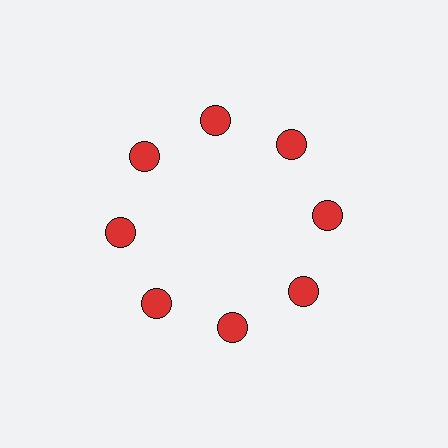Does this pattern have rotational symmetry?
Yes, this pattern has 8-fold rotational symmetry. It looks the same after rotating 45 degrees around the center.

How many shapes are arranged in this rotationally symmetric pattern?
There are 8 shapes, arranged in 8 groups of 1.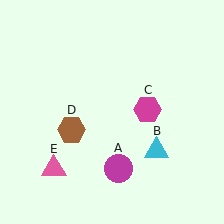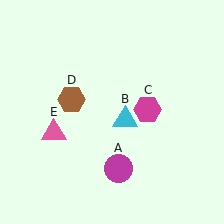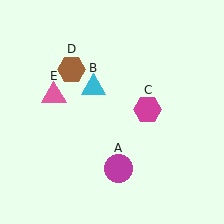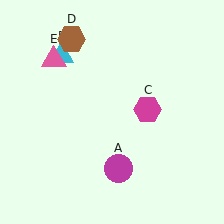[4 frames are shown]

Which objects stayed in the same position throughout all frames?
Magenta circle (object A) and magenta hexagon (object C) remained stationary.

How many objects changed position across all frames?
3 objects changed position: cyan triangle (object B), brown hexagon (object D), pink triangle (object E).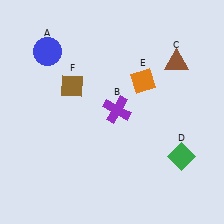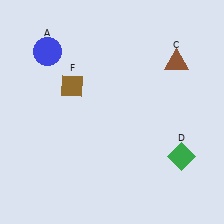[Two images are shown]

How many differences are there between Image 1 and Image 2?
There are 2 differences between the two images.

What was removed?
The orange diamond (E), the purple cross (B) were removed in Image 2.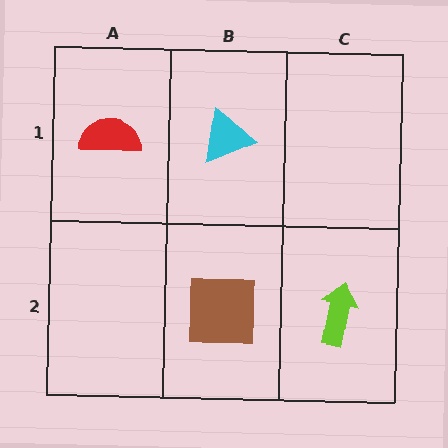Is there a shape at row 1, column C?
No, that cell is empty.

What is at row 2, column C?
A lime arrow.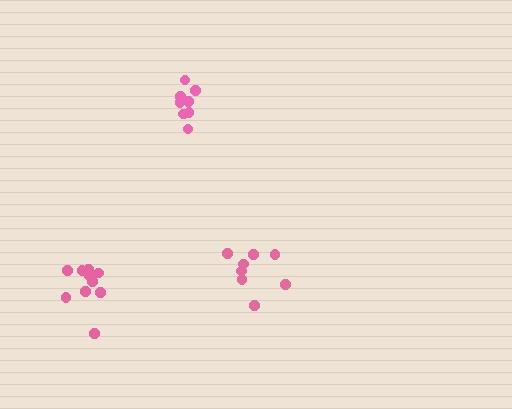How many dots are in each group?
Group 1: 8 dots, Group 2: 10 dots, Group 3: 8 dots (26 total).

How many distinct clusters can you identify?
There are 3 distinct clusters.